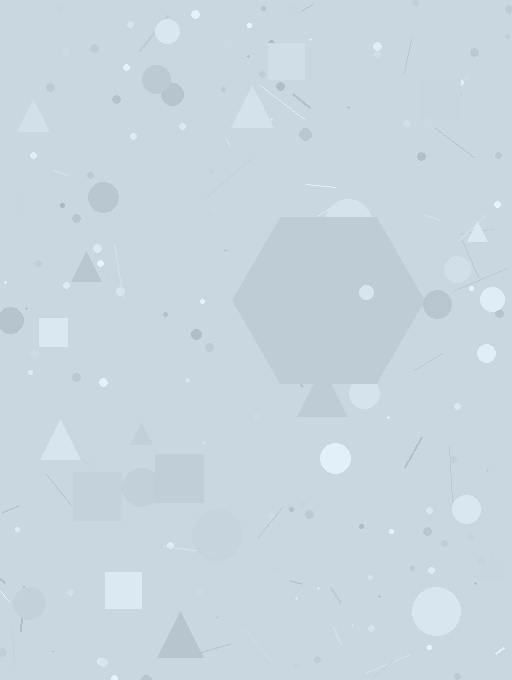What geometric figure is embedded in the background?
A hexagon is embedded in the background.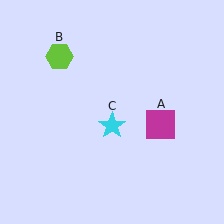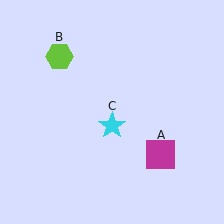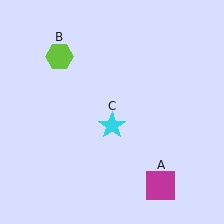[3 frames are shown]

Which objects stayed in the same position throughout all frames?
Lime hexagon (object B) and cyan star (object C) remained stationary.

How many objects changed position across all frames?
1 object changed position: magenta square (object A).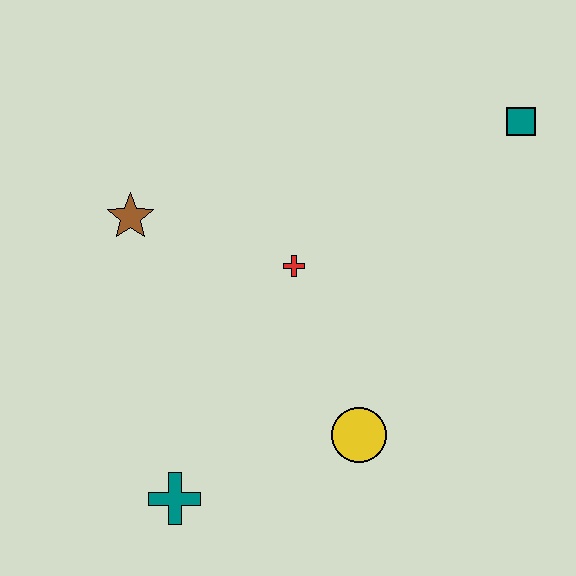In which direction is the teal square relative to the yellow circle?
The teal square is above the yellow circle.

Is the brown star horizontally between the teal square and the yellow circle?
No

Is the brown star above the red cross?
Yes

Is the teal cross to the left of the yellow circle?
Yes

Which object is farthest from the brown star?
The teal square is farthest from the brown star.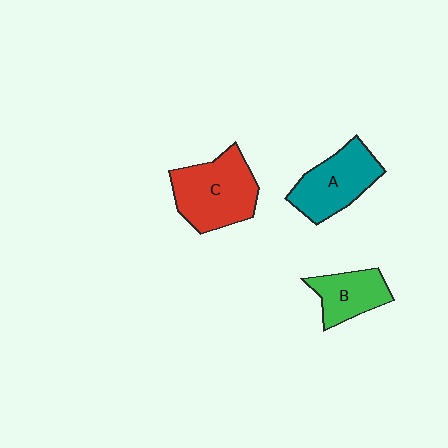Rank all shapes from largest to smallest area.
From largest to smallest: C (red), A (teal), B (green).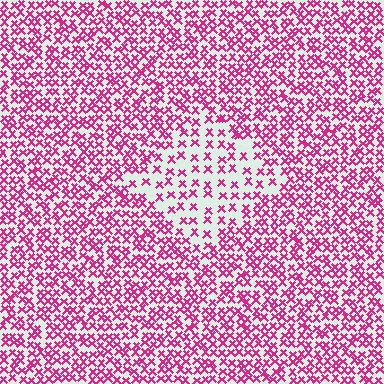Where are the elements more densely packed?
The elements are more densely packed outside the diamond boundary.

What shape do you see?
I see a diamond.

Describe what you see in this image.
The image contains small magenta elements arranged at two different densities. A diamond-shaped region is visible where the elements are less densely packed than the surrounding area.